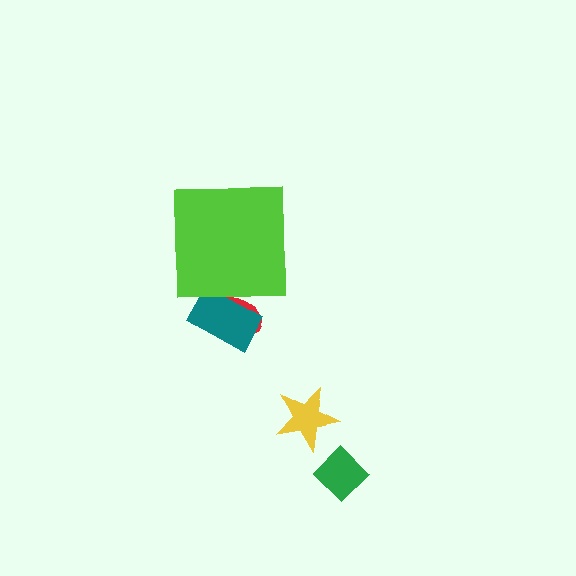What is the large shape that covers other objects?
A lime square.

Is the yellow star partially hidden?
No, the yellow star is fully visible.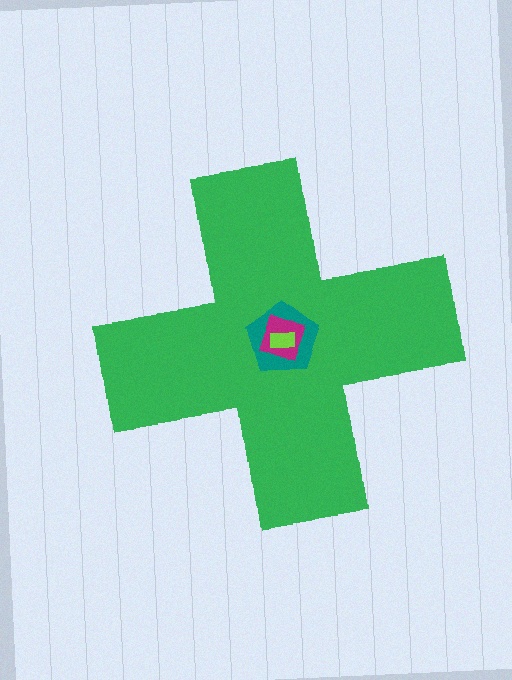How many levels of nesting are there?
4.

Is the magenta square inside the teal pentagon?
Yes.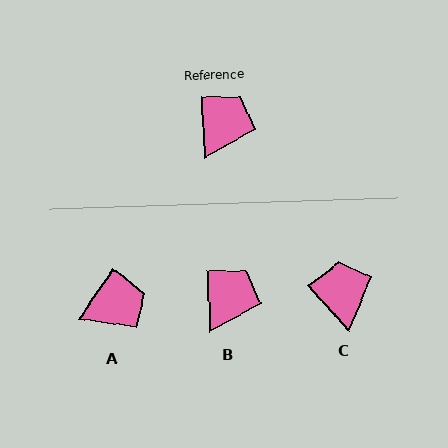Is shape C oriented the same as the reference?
No, it is off by about 40 degrees.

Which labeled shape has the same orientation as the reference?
B.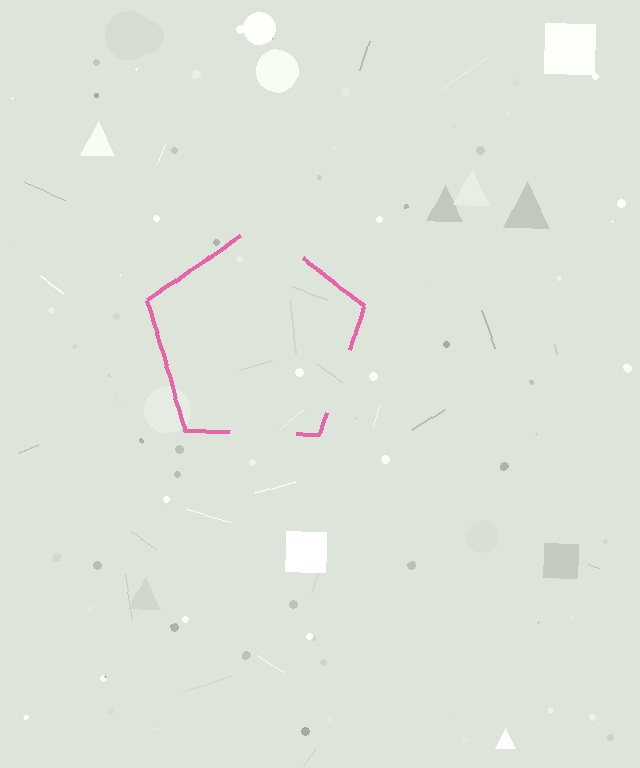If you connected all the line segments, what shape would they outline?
They would outline a pentagon.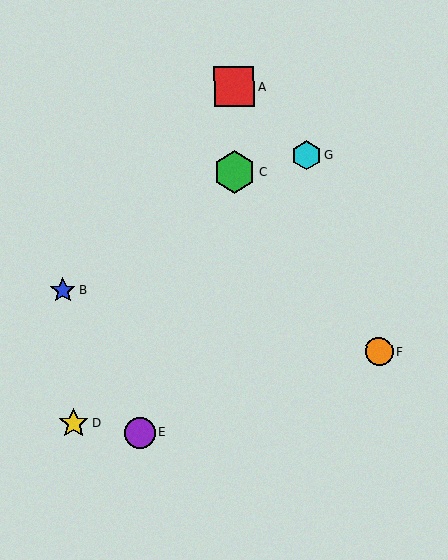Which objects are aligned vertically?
Objects A, C are aligned vertically.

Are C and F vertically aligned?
No, C is at x≈235 and F is at x≈379.